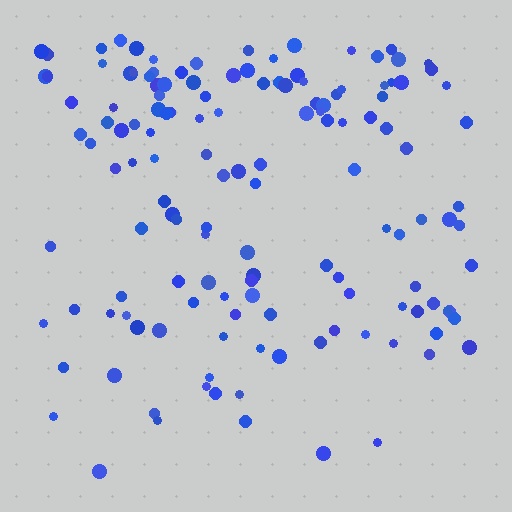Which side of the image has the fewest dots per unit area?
The bottom.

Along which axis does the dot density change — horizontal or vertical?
Vertical.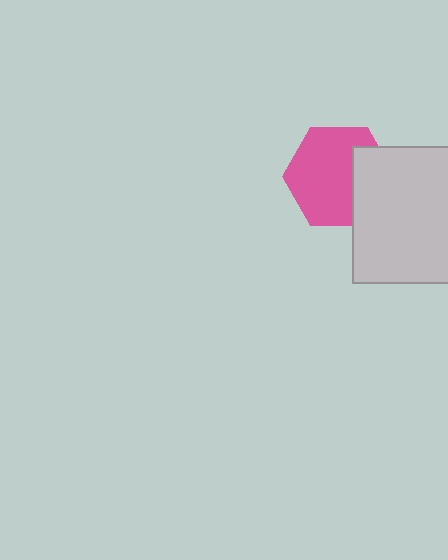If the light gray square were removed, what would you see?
You would see the complete pink hexagon.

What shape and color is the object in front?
The object in front is a light gray square.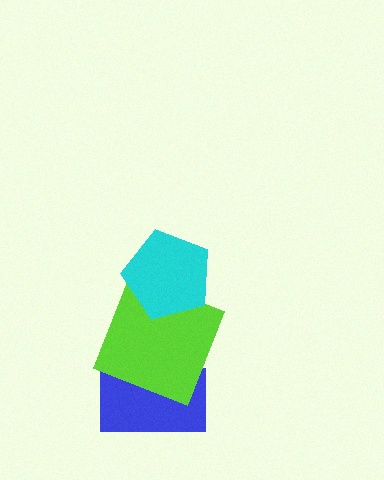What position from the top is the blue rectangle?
The blue rectangle is 3rd from the top.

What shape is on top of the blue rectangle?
The lime square is on top of the blue rectangle.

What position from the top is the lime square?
The lime square is 2nd from the top.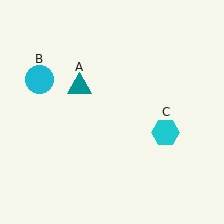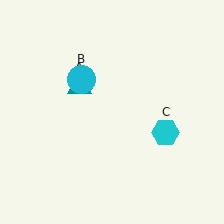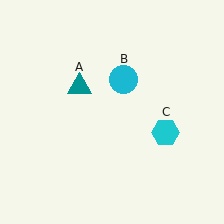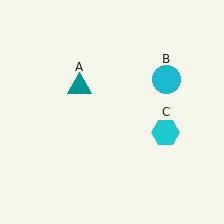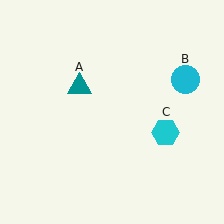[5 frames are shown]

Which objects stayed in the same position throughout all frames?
Teal triangle (object A) and cyan hexagon (object C) remained stationary.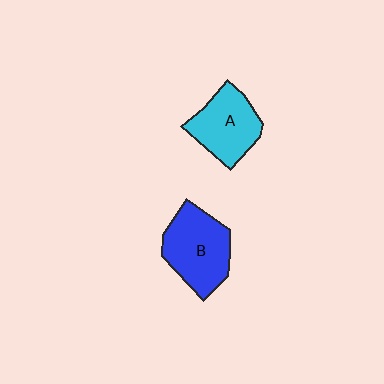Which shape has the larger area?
Shape B (blue).